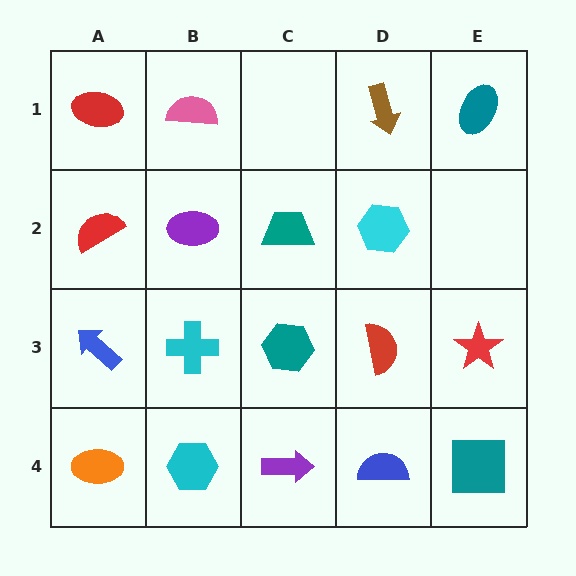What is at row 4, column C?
A purple arrow.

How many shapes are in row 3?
5 shapes.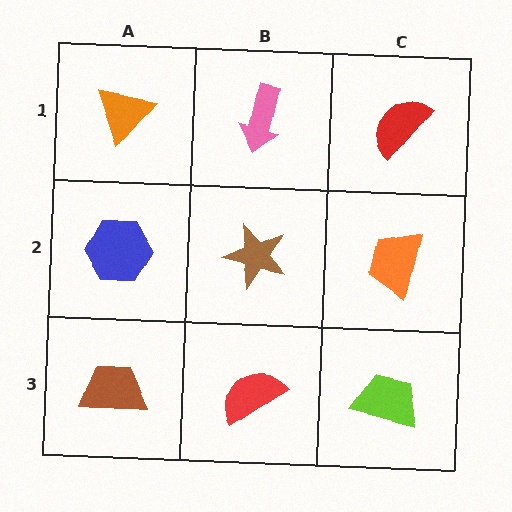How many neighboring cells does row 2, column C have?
3.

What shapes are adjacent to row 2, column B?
A pink arrow (row 1, column B), a red semicircle (row 3, column B), a blue hexagon (row 2, column A), an orange trapezoid (row 2, column C).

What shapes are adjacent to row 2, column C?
A red semicircle (row 1, column C), a lime trapezoid (row 3, column C), a brown star (row 2, column B).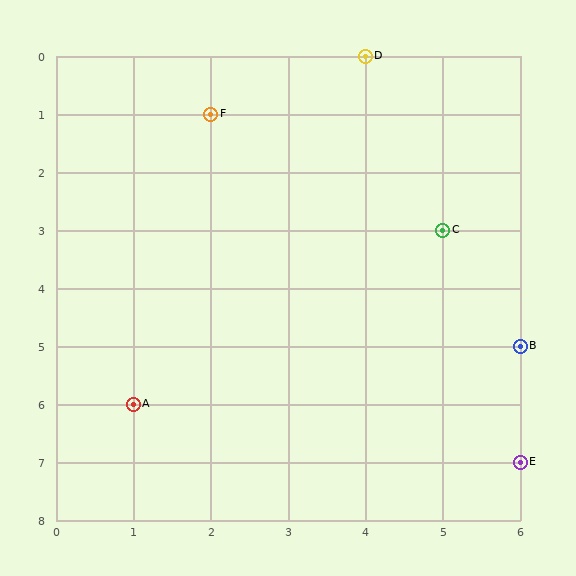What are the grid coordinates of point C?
Point C is at grid coordinates (5, 3).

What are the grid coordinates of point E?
Point E is at grid coordinates (6, 7).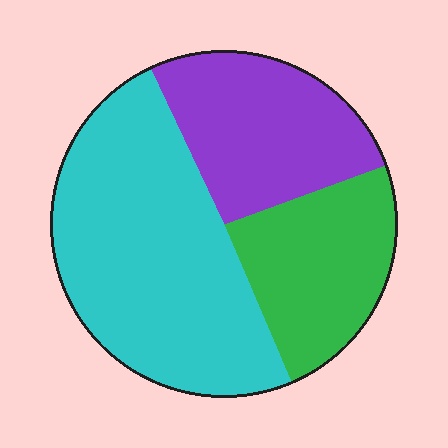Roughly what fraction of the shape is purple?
Purple covers about 25% of the shape.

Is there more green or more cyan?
Cyan.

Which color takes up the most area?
Cyan, at roughly 50%.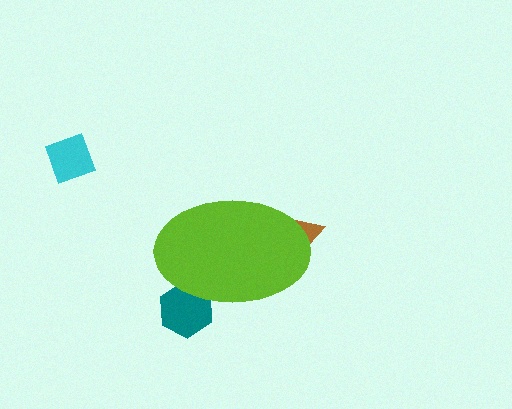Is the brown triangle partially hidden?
Yes, the brown triangle is partially hidden behind the lime ellipse.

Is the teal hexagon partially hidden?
Yes, the teal hexagon is partially hidden behind the lime ellipse.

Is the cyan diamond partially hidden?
No, the cyan diamond is fully visible.